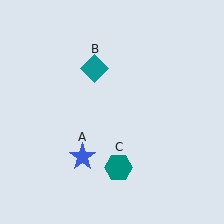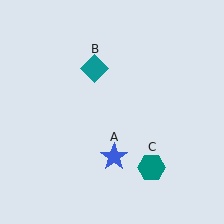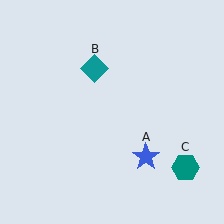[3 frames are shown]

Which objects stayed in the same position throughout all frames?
Teal diamond (object B) remained stationary.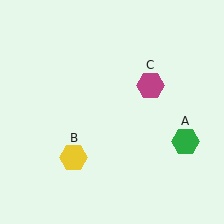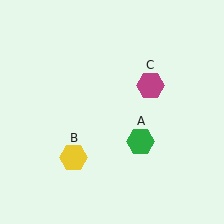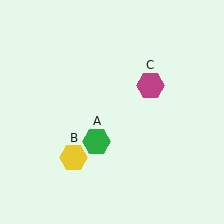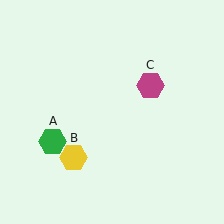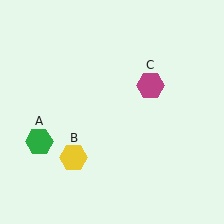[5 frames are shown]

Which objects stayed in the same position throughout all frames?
Yellow hexagon (object B) and magenta hexagon (object C) remained stationary.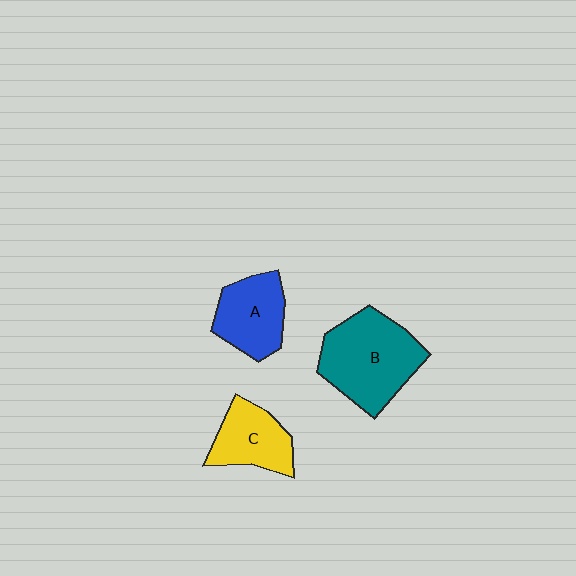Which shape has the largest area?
Shape B (teal).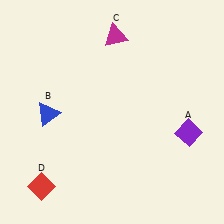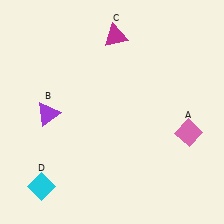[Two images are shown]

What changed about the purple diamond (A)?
In Image 1, A is purple. In Image 2, it changed to pink.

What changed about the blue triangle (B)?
In Image 1, B is blue. In Image 2, it changed to purple.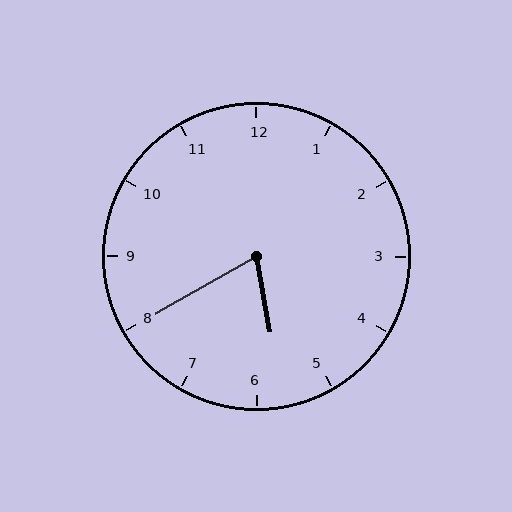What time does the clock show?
5:40.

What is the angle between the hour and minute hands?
Approximately 70 degrees.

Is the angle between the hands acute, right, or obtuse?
It is acute.